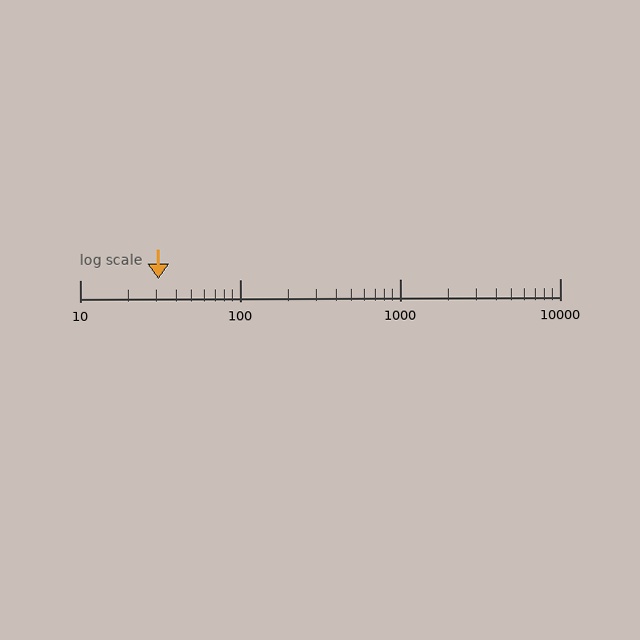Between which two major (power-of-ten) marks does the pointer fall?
The pointer is between 10 and 100.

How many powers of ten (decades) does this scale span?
The scale spans 3 decades, from 10 to 10000.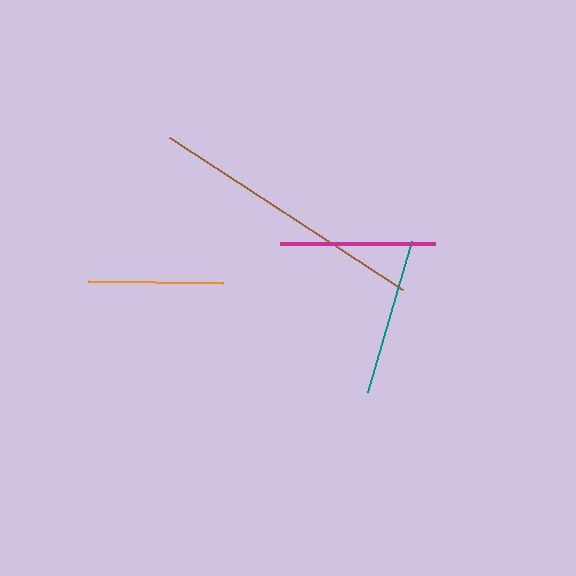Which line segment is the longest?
The brown line is the longest at approximately 278 pixels.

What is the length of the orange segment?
The orange segment is approximately 136 pixels long.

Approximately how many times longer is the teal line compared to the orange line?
The teal line is approximately 1.2 times the length of the orange line.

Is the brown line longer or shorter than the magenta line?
The brown line is longer than the magenta line.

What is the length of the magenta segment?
The magenta segment is approximately 155 pixels long.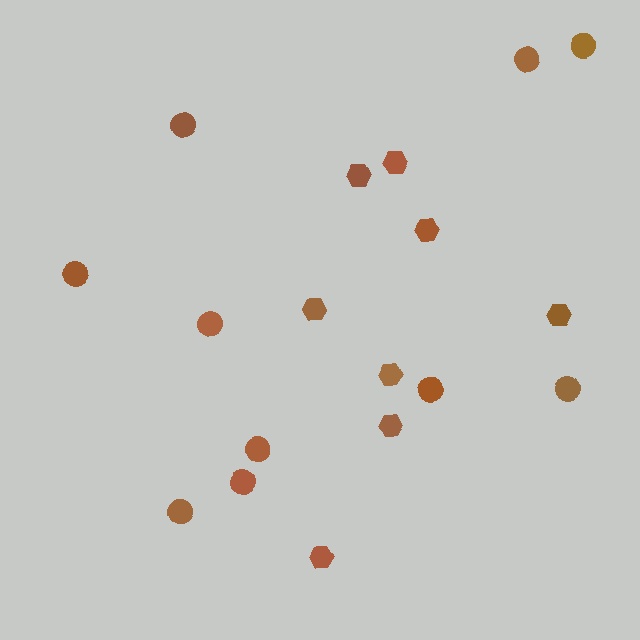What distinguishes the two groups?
There are 2 groups: one group of circles (10) and one group of hexagons (8).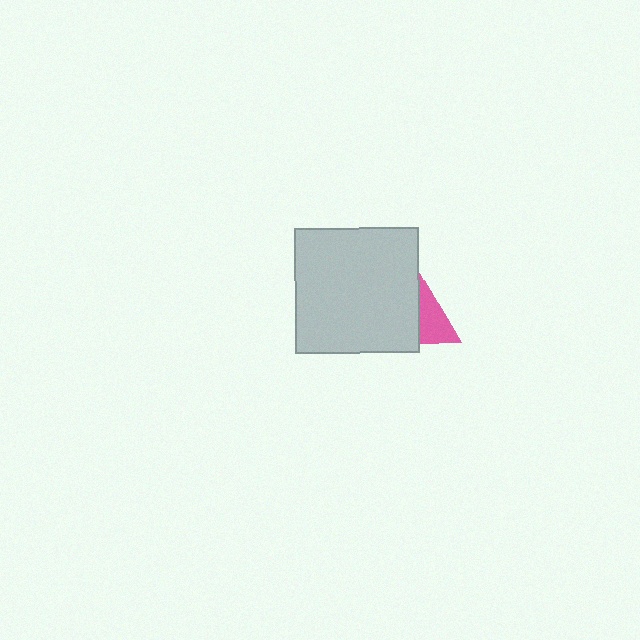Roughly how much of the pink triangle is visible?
A small part of it is visible (roughly 34%).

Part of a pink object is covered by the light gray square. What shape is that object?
It is a triangle.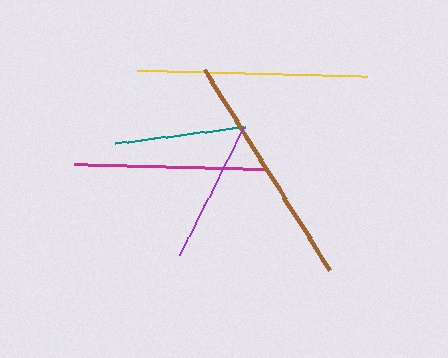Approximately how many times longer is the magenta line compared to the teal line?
The magenta line is approximately 1.4 times the length of the teal line.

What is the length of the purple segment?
The purple segment is approximately 142 pixels long.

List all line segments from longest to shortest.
From longest to shortest: brown, yellow, magenta, purple, teal.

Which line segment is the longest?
The brown line is the longest at approximately 236 pixels.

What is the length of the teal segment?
The teal segment is approximately 131 pixels long.